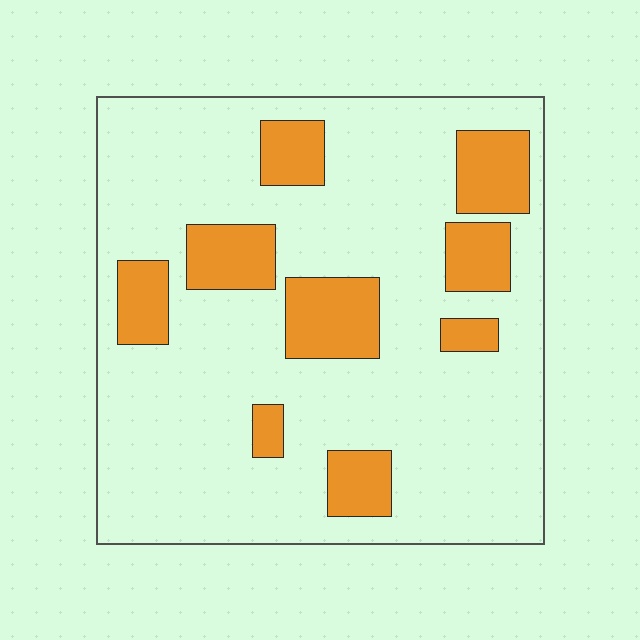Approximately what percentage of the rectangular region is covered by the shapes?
Approximately 20%.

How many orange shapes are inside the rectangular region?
9.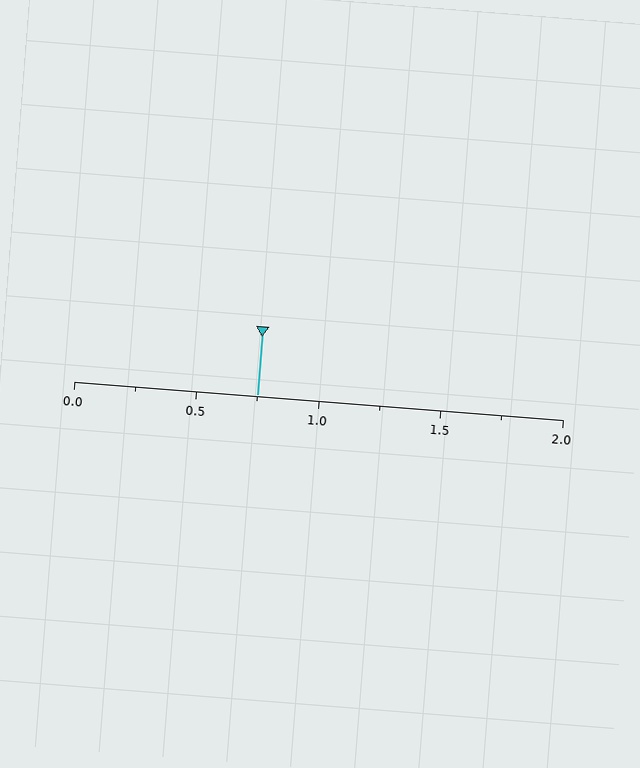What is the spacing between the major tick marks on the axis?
The major ticks are spaced 0.5 apart.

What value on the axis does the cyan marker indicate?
The marker indicates approximately 0.75.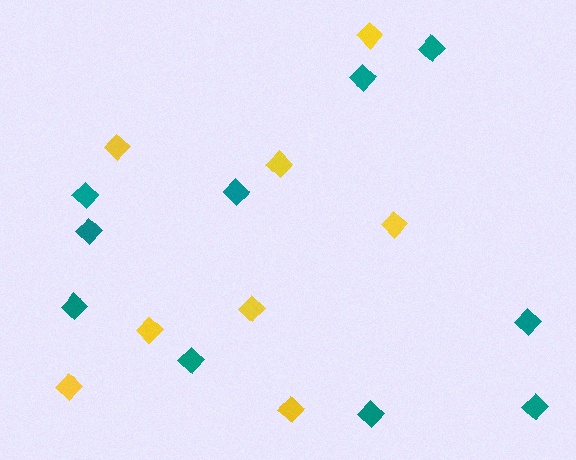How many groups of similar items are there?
There are 2 groups: one group of yellow diamonds (8) and one group of teal diamonds (10).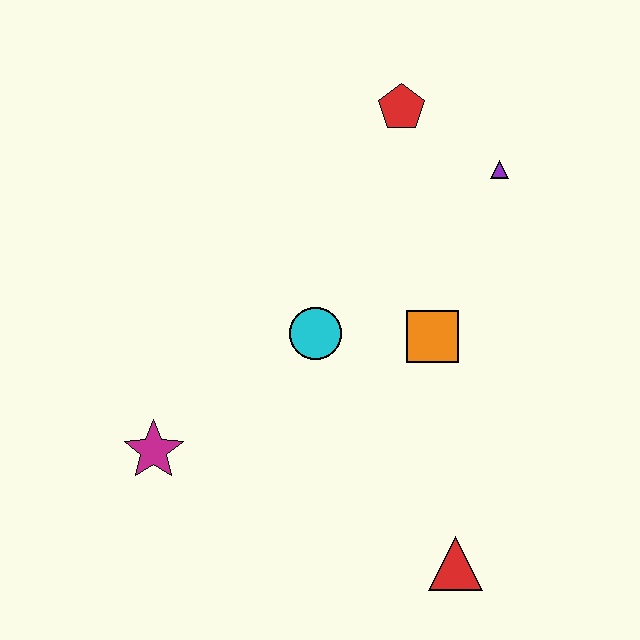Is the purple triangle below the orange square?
No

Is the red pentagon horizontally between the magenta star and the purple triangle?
Yes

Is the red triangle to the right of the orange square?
Yes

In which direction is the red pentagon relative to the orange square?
The red pentagon is above the orange square.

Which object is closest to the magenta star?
The cyan circle is closest to the magenta star.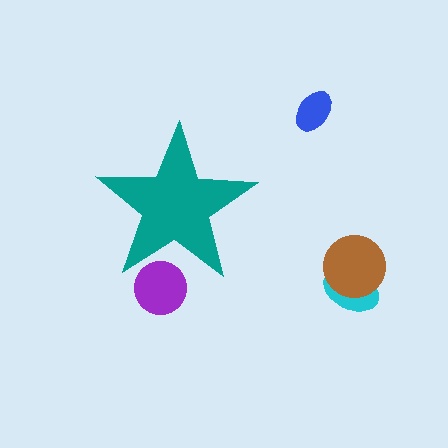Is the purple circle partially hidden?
Yes, the purple circle is partially hidden behind the teal star.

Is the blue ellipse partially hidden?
No, the blue ellipse is fully visible.